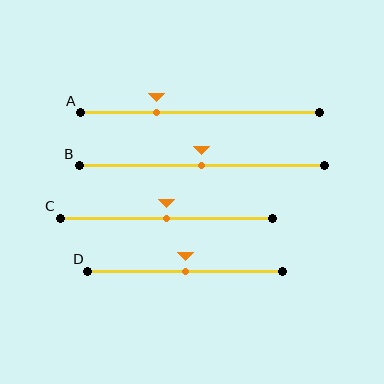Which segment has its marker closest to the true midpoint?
Segment B has its marker closest to the true midpoint.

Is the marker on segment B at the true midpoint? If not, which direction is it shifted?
Yes, the marker on segment B is at the true midpoint.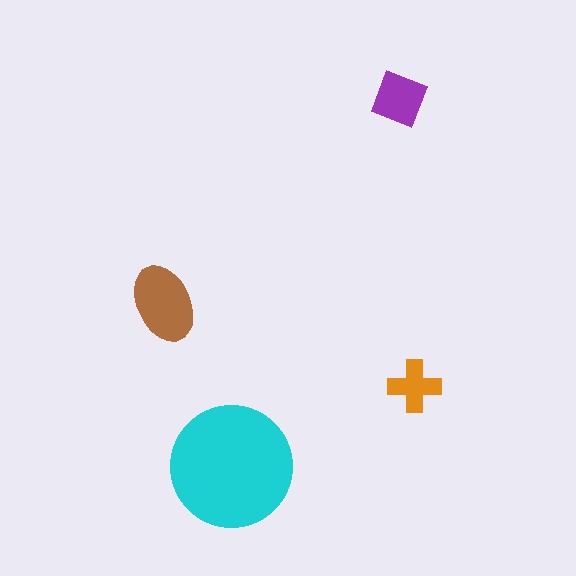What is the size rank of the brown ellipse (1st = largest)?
2nd.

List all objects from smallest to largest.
The orange cross, the purple square, the brown ellipse, the cyan circle.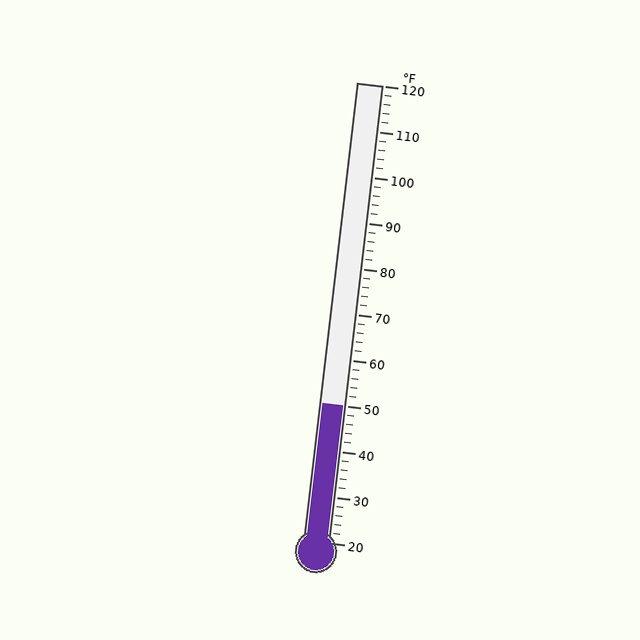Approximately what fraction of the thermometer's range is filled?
The thermometer is filled to approximately 30% of its range.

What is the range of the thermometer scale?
The thermometer scale ranges from 20°F to 120°F.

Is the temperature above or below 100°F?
The temperature is below 100°F.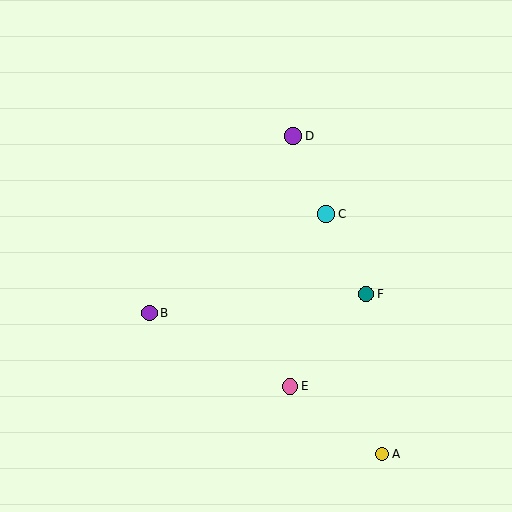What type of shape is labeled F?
Shape F is a teal circle.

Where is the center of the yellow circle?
The center of the yellow circle is at (382, 454).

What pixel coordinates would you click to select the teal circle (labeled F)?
Click at (366, 294) to select the teal circle F.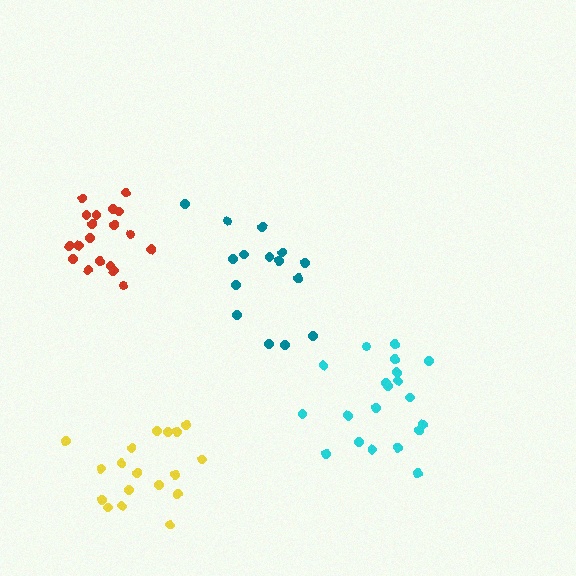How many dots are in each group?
Group 1: 15 dots, Group 2: 19 dots, Group 3: 20 dots, Group 4: 18 dots (72 total).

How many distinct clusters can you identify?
There are 4 distinct clusters.